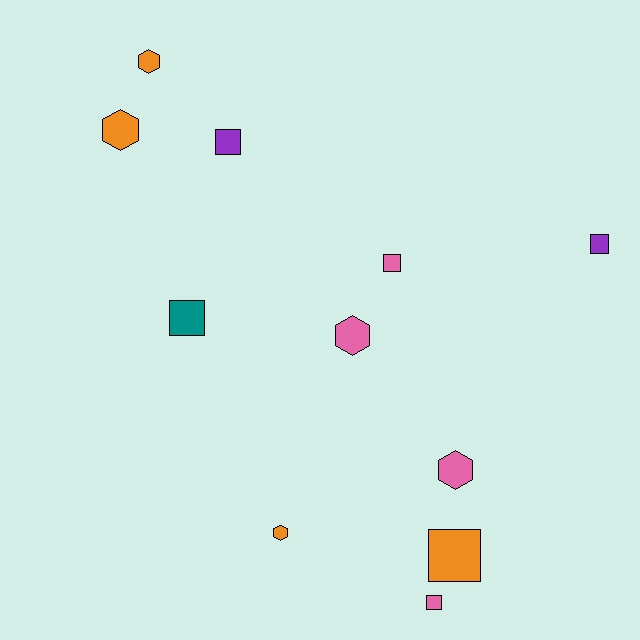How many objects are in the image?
There are 11 objects.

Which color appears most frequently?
Pink, with 4 objects.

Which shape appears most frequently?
Square, with 6 objects.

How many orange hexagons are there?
There are 3 orange hexagons.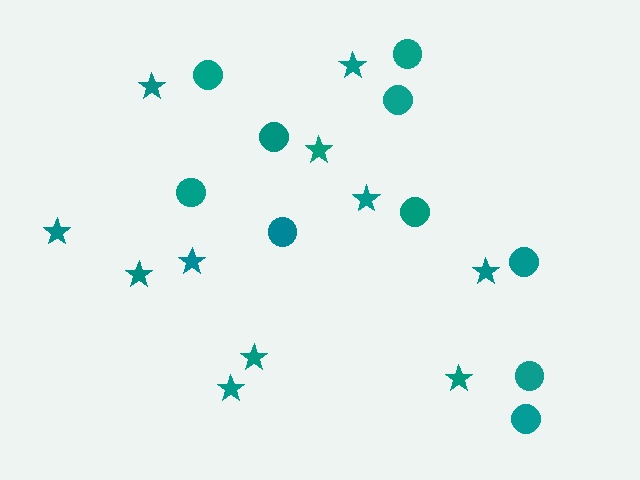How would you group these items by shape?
There are 2 groups: one group of circles (10) and one group of stars (11).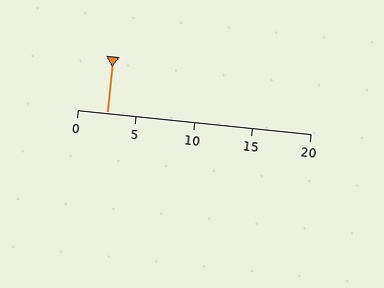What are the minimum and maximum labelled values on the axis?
The axis runs from 0 to 20.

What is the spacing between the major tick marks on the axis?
The major ticks are spaced 5 apart.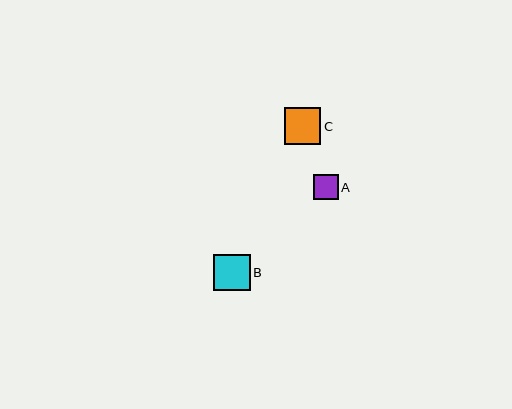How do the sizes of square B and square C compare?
Square B and square C are approximately the same size.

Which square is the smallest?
Square A is the smallest with a size of approximately 25 pixels.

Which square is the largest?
Square B is the largest with a size of approximately 37 pixels.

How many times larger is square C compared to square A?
Square C is approximately 1.4 times the size of square A.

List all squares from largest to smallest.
From largest to smallest: B, C, A.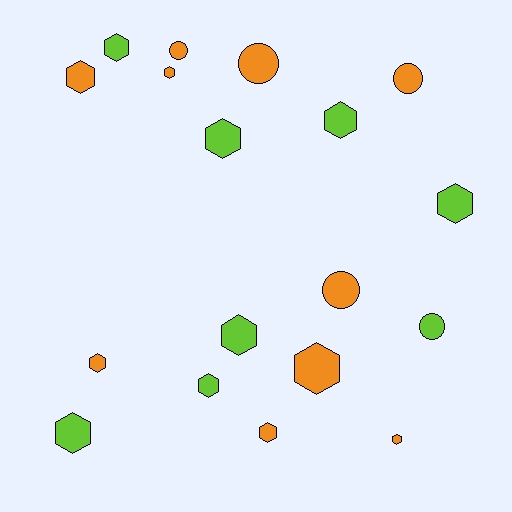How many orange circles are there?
There are 4 orange circles.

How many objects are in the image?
There are 18 objects.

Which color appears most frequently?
Orange, with 10 objects.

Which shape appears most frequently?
Hexagon, with 13 objects.